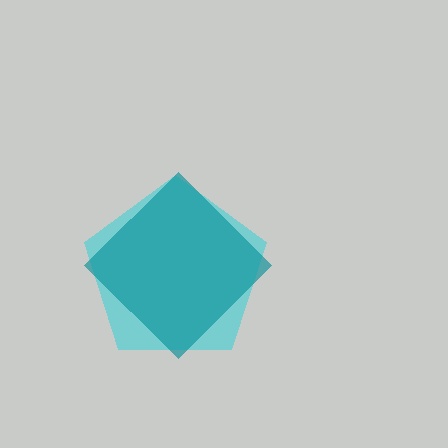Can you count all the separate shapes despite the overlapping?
Yes, there are 2 separate shapes.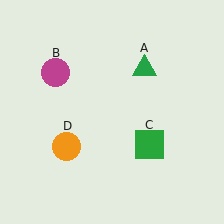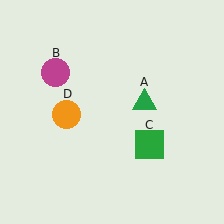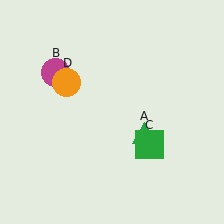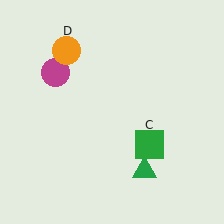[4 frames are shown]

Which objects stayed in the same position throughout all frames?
Magenta circle (object B) and green square (object C) remained stationary.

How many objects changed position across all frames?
2 objects changed position: green triangle (object A), orange circle (object D).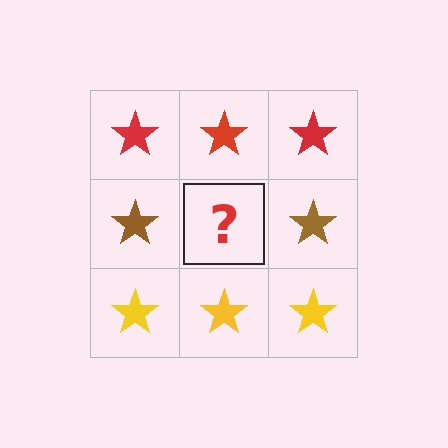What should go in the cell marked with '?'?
The missing cell should contain a brown star.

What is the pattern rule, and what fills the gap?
The rule is that each row has a consistent color. The gap should be filled with a brown star.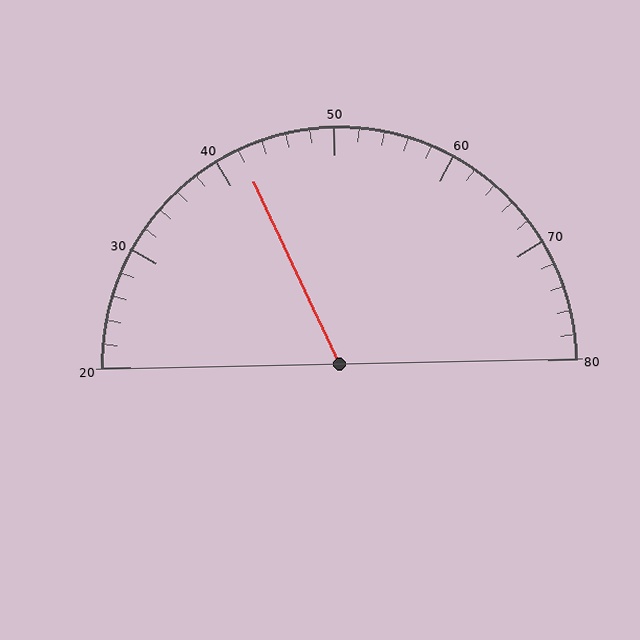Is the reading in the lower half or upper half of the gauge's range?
The reading is in the lower half of the range (20 to 80).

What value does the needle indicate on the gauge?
The needle indicates approximately 42.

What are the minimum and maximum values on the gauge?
The gauge ranges from 20 to 80.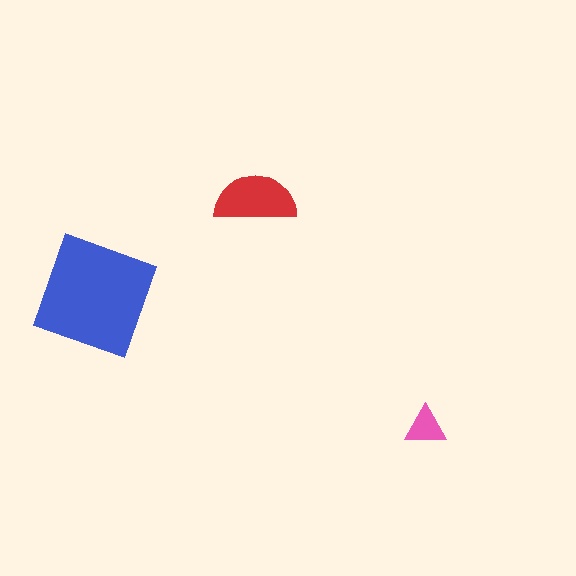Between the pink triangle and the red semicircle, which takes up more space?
The red semicircle.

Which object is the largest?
The blue square.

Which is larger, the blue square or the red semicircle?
The blue square.